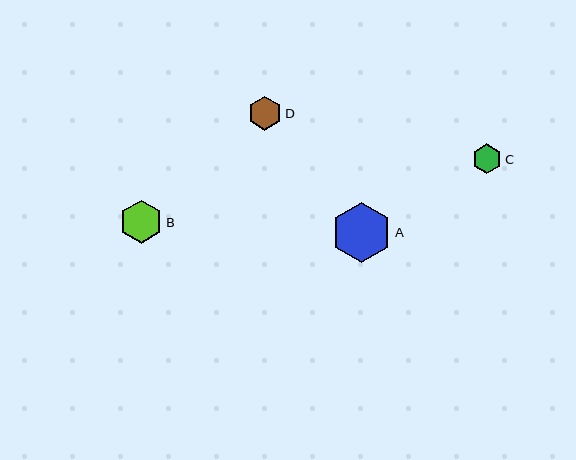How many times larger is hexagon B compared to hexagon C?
Hexagon B is approximately 1.5 times the size of hexagon C.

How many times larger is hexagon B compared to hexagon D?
Hexagon B is approximately 1.3 times the size of hexagon D.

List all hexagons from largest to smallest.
From largest to smallest: A, B, D, C.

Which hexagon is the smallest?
Hexagon C is the smallest with a size of approximately 30 pixels.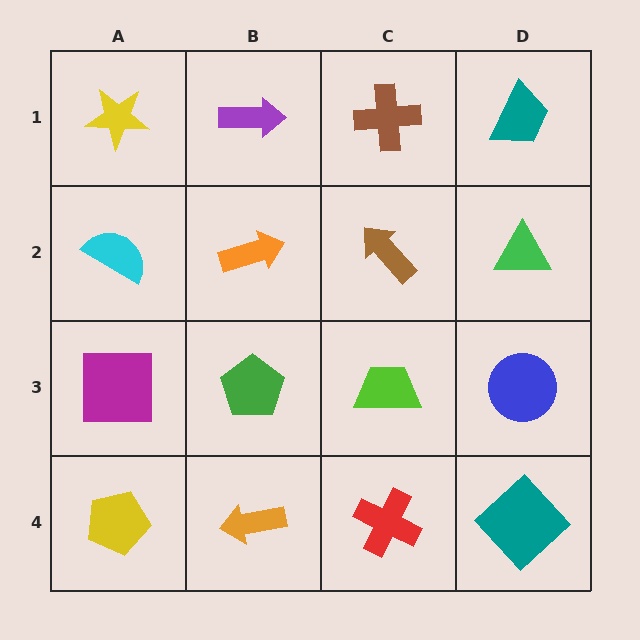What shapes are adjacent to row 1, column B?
An orange arrow (row 2, column B), a yellow star (row 1, column A), a brown cross (row 1, column C).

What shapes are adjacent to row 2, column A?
A yellow star (row 1, column A), a magenta square (row 3, column A), an orange arrow (row 2, column B).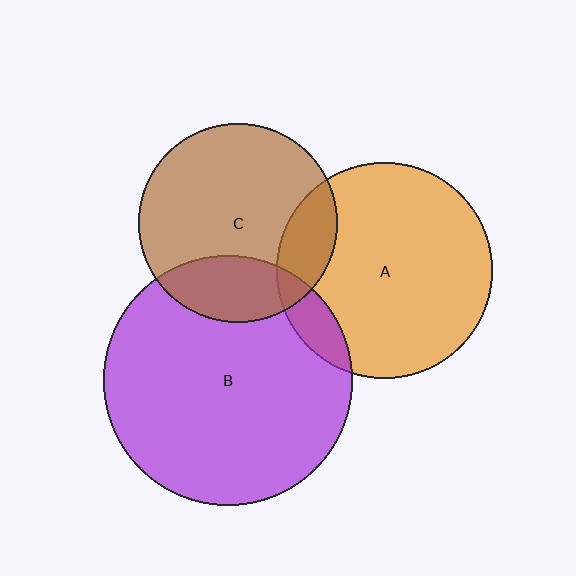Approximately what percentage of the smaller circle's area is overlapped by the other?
Approximately 25%.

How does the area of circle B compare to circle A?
Approximately 1.3 times.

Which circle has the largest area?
Circle B (purple).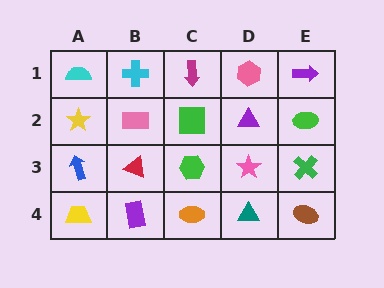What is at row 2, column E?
A green ellipse.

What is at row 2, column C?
A green square.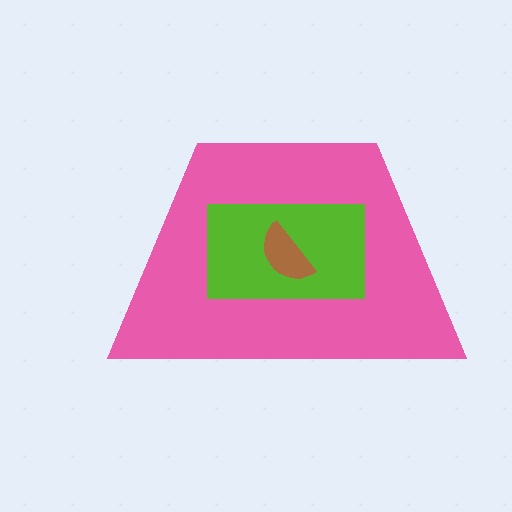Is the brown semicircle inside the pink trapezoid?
Yes.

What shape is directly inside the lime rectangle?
The brown semicircle.